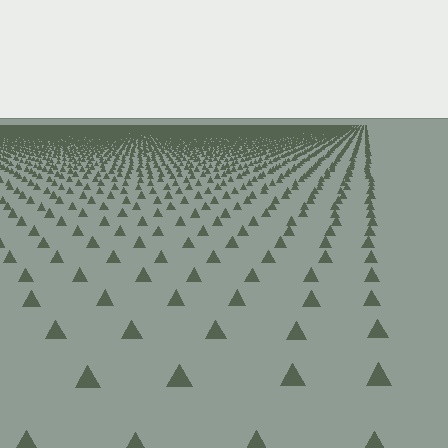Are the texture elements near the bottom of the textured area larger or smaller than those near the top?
Larger. Near the bottom, elements are closer to the viewer and appear at a bigger on-screen size.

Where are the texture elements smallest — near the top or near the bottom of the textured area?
Near the top.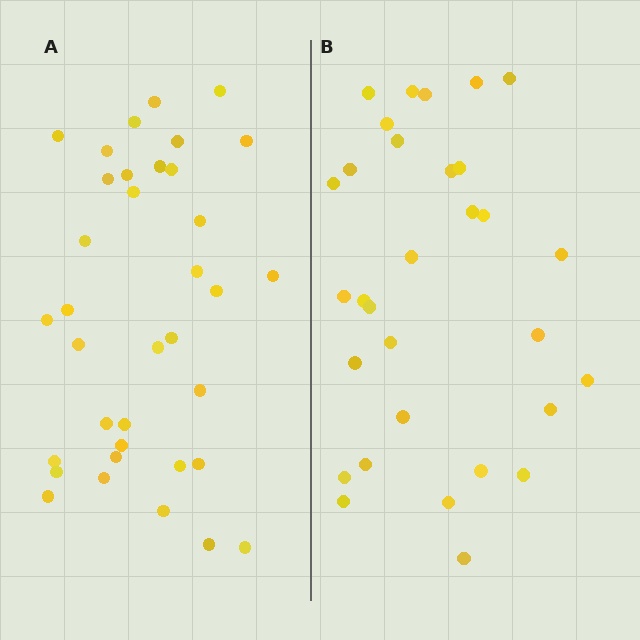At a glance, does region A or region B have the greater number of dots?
Region A (the left region) has more dots.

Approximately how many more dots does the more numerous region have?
Region A has about 5 more dots than region B.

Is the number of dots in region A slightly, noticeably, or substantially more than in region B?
Region A has only slightly more — the two regions are fairly close. The ratio is roughly 1.2 to 1.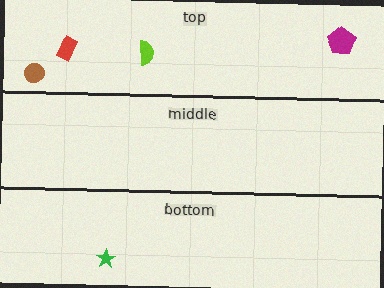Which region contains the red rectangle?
The top region.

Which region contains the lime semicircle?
The top region.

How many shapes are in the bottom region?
1.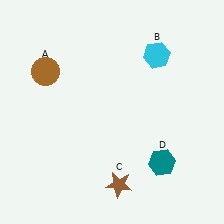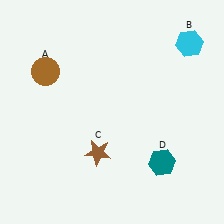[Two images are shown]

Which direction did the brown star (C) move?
The brown star (C) moved up.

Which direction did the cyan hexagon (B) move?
The cyan hexagon (B) moved right.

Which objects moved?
The objects that moved are: the cyan hexagon (B), the brown star (C).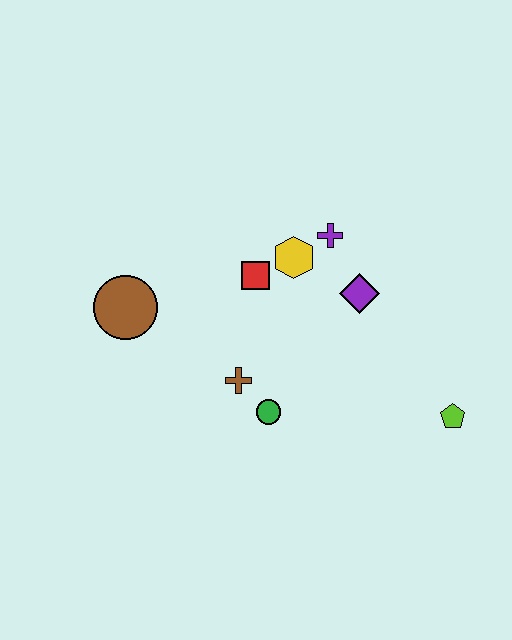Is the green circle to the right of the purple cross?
No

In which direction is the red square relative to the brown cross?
The red square is above the brown cross.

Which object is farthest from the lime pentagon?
The brown circle is farthest from the lime pentagon.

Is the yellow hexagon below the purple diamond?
No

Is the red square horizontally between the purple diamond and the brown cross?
Yes